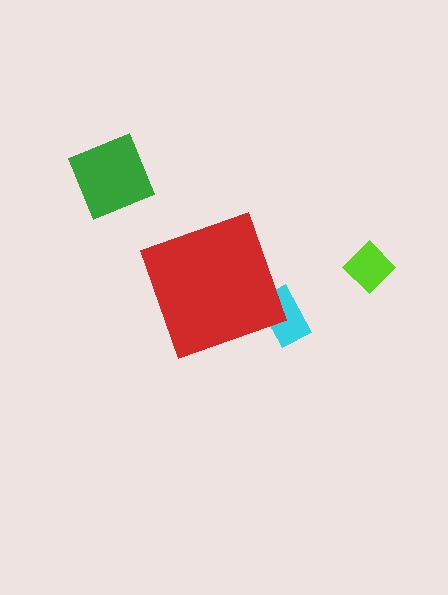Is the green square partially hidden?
No, the green square is fully visible.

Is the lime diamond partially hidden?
No, the lime diamond is fully visible.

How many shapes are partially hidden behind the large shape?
1 shape is partially hidden.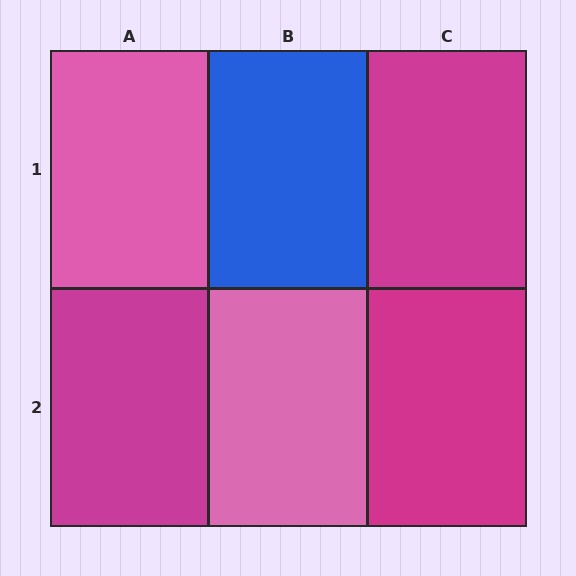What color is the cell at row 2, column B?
Pink.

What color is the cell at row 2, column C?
Magenta.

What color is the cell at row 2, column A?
Magenta.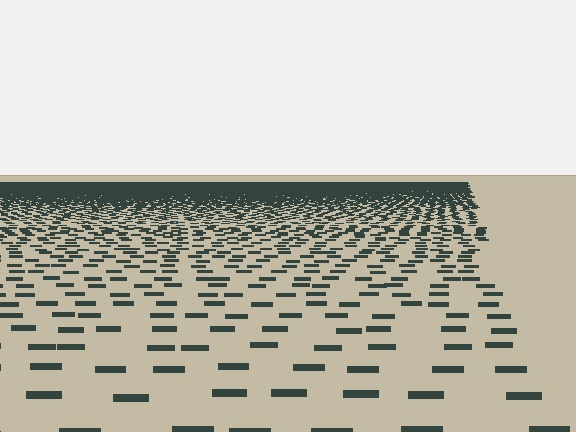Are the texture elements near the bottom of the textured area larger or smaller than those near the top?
Larger. Near the bottom, elements are closer to the viewer and appear at a bigger on-screen size.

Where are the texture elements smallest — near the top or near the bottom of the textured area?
Near the top.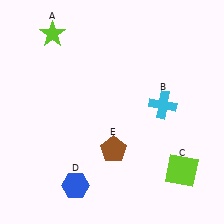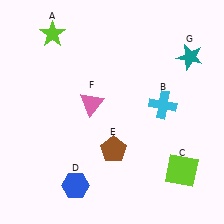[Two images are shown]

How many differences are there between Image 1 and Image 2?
There are 2 differences between the two images.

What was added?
A pink triangle (F), a teal star (G) were added in Image 2.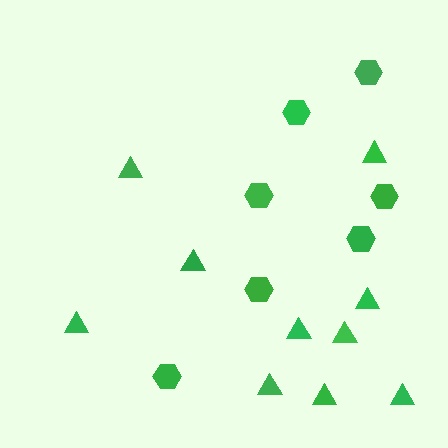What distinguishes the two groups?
There are 2 groups: one group of hexagons (7) and one group of triangles (10).